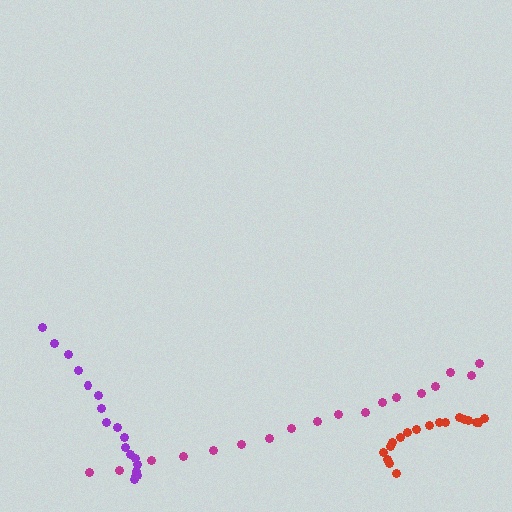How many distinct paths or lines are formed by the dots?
There are 3 distinct paths.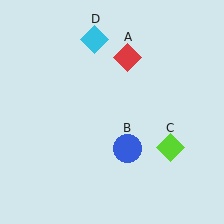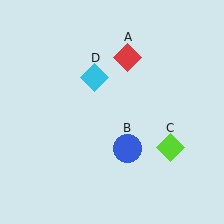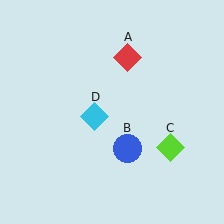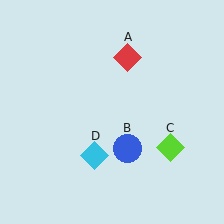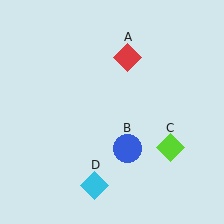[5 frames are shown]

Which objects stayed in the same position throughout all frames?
Red diamond (object A) and blue circle (object B) and lime diamond (object C) remained stationary.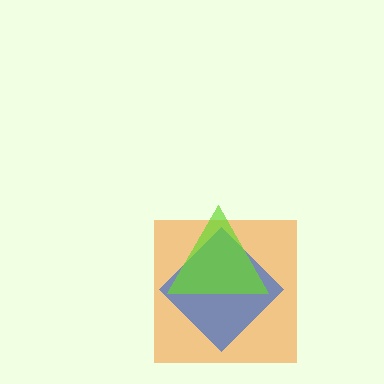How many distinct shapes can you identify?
There are 3 distinct shapes: an orange square, a blue diamond, a lime triangle.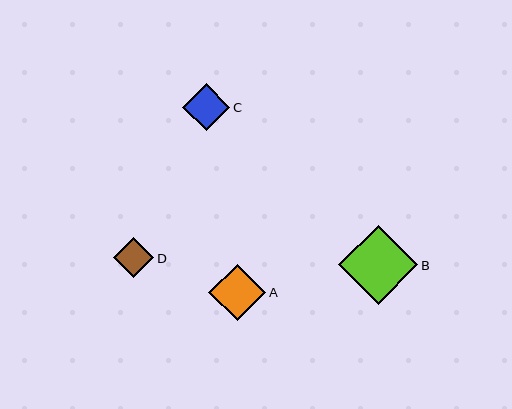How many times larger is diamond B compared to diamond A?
Diamond B is approximately 1.4 times the size of diamond A.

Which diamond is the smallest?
Diamond D is the smallest with a size of approximately 40 pixels.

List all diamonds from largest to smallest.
From largest to smallest: B, A, C, D.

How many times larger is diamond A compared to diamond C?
Diamond A is approximately 1.2 times the size of diamond C.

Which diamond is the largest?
Diamond B is the largest with a size of approximately 79 pixels.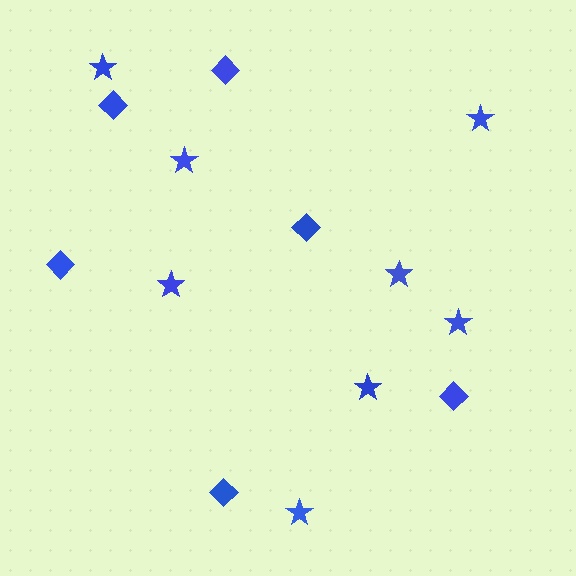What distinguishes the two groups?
There are 2 groups: one group of diamonds (6) and one group of stars (8).